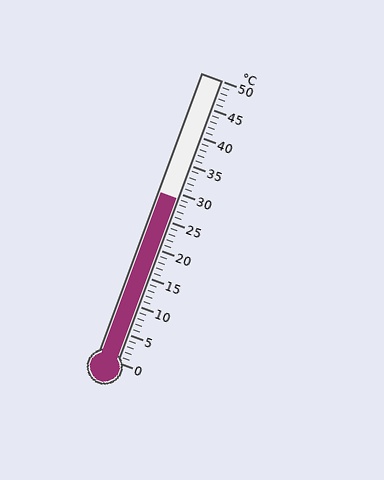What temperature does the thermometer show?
The thermometer shows approximately 29°C.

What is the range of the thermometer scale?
The thermometer scale ranges from 0°C to 50°C.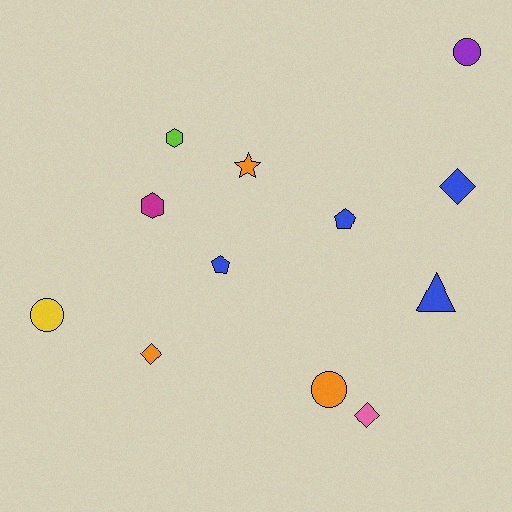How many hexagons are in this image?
There are 2 hexagons.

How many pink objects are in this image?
There is 1 pink object.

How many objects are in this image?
There are 12 objects.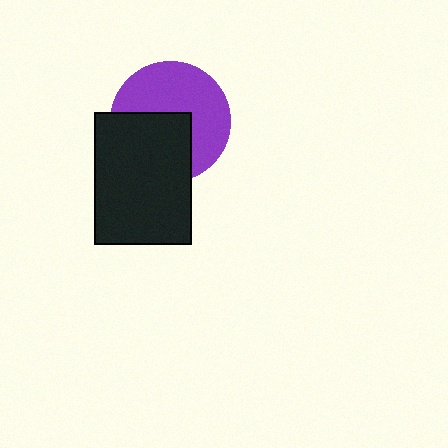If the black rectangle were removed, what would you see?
You would see the complete purple circle.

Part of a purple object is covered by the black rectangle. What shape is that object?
It is a circle.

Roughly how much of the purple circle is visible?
About half of it is visible (roughly 57%).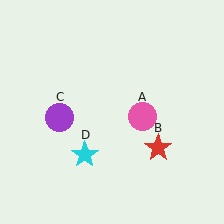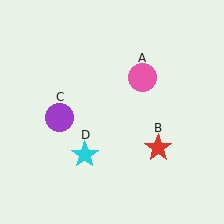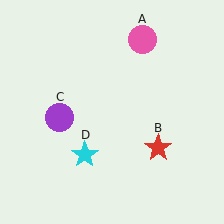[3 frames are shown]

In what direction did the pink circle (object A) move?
The pink circle (object A) moved up.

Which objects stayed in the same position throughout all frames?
Red star (object B) and purple circle (object C) and cyan star (object D) remained stationary.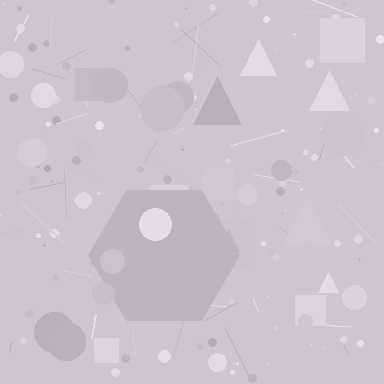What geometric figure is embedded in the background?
A hexagon is embedded in the background.